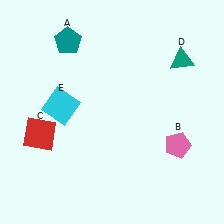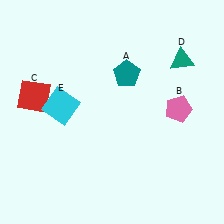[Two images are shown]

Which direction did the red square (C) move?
The red square (C) moved up.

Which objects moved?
The objects that moved are: the teal pentagon (A), the pink pentagon (B), the red square (C).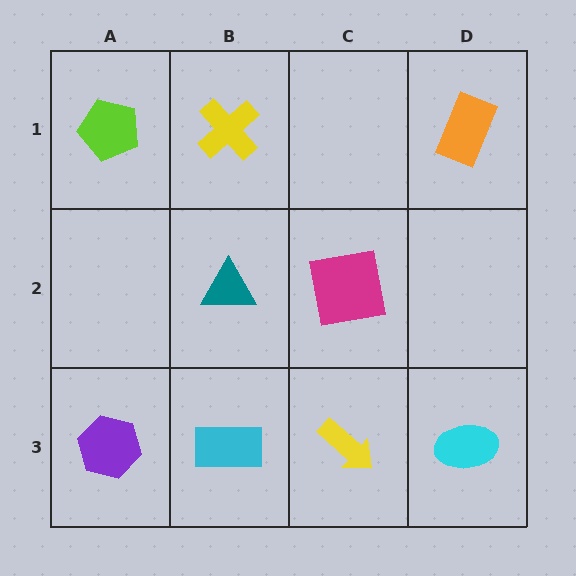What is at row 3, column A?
A purple hexagon.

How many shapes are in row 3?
4 shapes.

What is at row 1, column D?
An orange rectangle.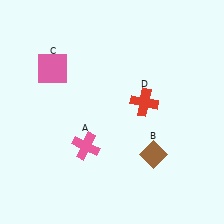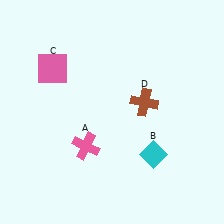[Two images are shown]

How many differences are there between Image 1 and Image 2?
There are 2 differences between the two images.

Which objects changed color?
B changed from brown to cyan. D changed from red to brown.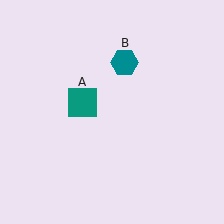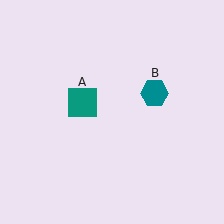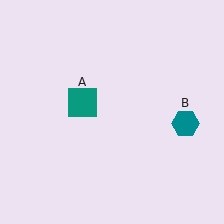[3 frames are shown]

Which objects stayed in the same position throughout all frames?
Teal square (object A) remained stationary.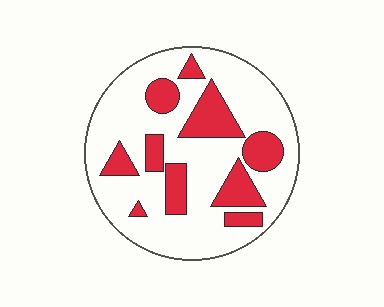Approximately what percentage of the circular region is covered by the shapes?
Approximately 25%.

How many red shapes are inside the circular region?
10.